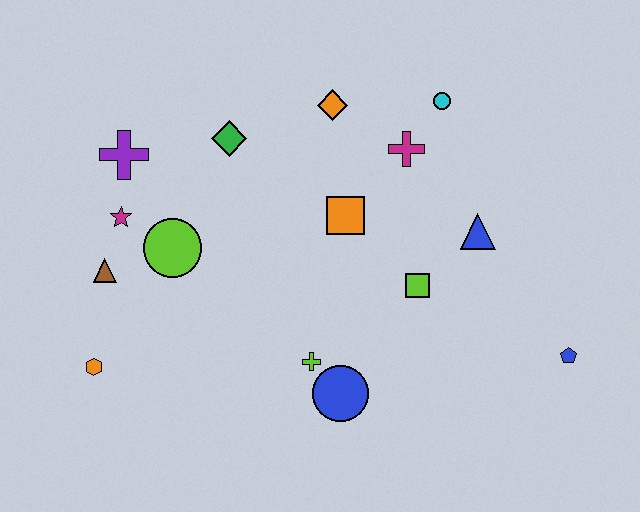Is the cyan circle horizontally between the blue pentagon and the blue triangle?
No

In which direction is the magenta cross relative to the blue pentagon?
The magenta cross is above the blue pentagon.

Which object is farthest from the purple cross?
The blue pentagon is farthest from the purple cross.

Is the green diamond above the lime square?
Yes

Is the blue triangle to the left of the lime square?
No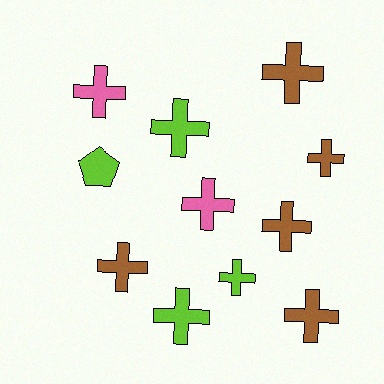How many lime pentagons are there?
There is 1 lime pentagon.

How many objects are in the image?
There are 11 objects.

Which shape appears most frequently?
Cross, with 10 objects.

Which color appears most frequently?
Brown, with 5 objects.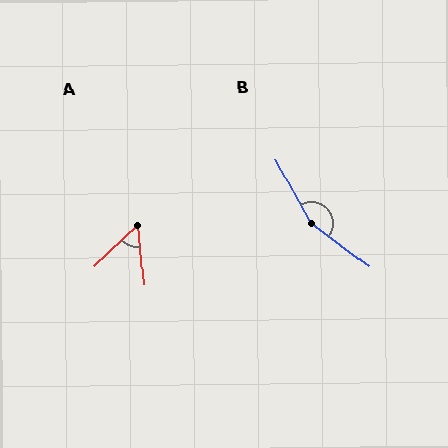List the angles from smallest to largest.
A (51°), B (156°).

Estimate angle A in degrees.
Approximately 51 degrees.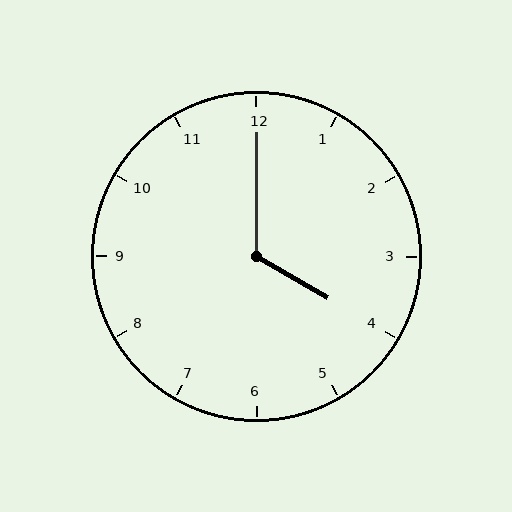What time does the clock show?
4:00.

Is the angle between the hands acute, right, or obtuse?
It is obtuse.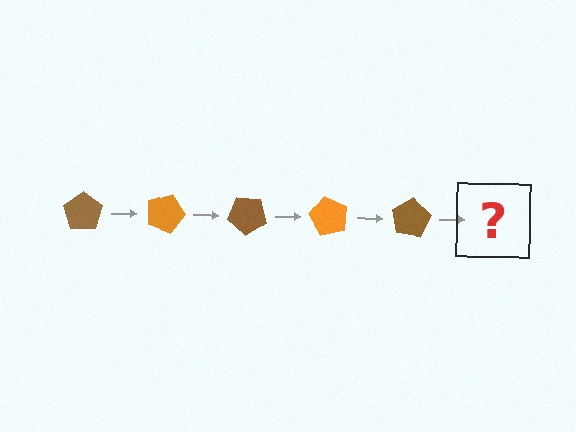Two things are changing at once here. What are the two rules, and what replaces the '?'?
The two rules are that it rotates 20 degrees each step and the color cycles through brown and orange. The '?' should be an orange pentagon, rotated 100 degrees from the start.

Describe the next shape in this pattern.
It should be an orange pentagon, rotated 100 degrees from the start.